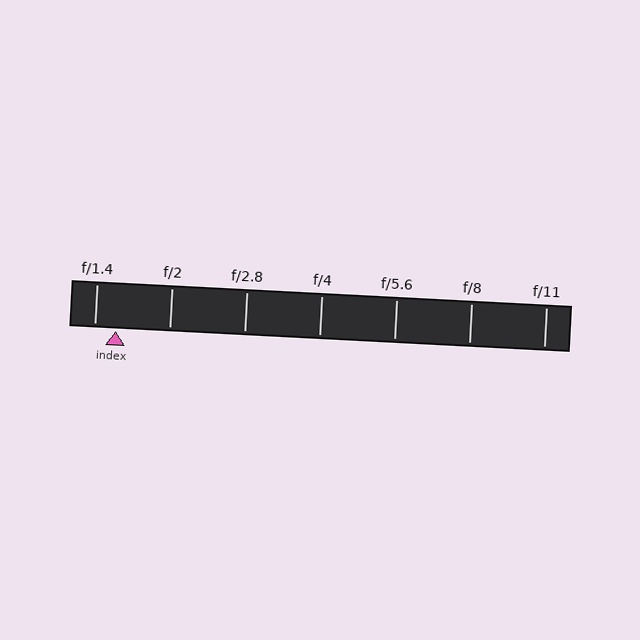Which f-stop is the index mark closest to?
The index mark is closest to f/1.4.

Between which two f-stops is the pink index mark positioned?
The index mark is between f/1.4 and f/2.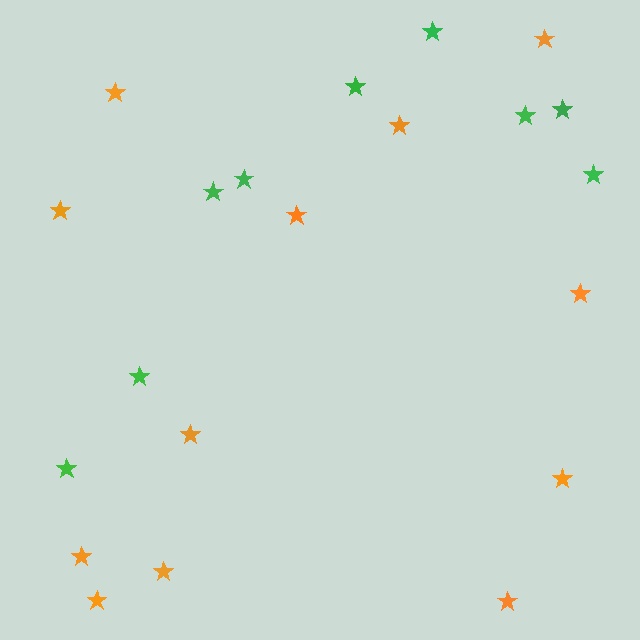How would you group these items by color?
There are 2 groups: one group of orange stars (12) and one group of green stars (9).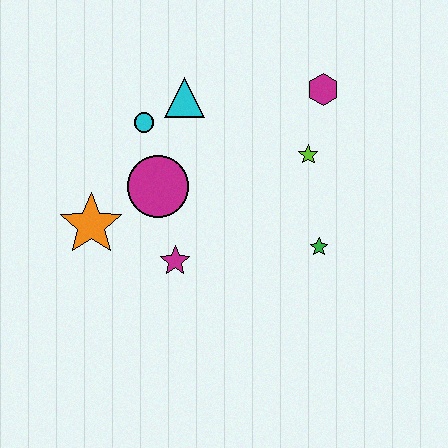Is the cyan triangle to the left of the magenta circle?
No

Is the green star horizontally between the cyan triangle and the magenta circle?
No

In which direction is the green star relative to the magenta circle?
The green star is to the right of the magenta circle.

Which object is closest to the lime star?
The magenta hexagon is closest to the lime star.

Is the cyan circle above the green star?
Yes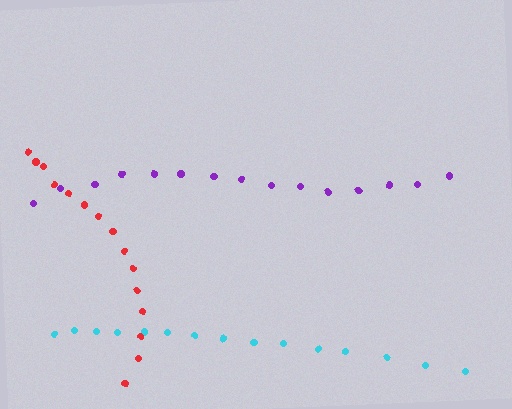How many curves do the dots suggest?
There are 3 distinct paths.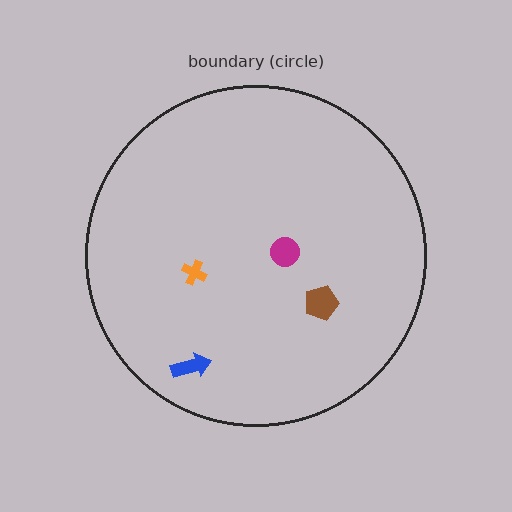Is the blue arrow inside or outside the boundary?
Inside.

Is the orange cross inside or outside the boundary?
Inside.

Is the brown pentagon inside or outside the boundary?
Inside.